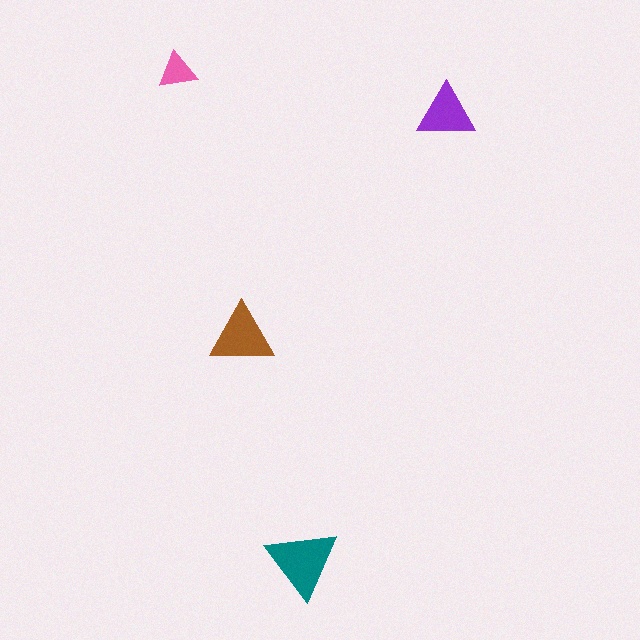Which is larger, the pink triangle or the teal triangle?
The teal one.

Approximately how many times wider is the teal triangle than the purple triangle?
About 1.5 times wider.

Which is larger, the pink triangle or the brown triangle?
The brown one.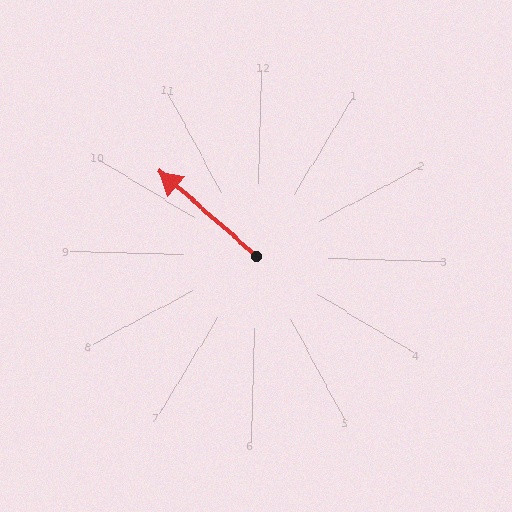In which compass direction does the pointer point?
Northwest.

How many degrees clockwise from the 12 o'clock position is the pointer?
Approximately 310 degrees.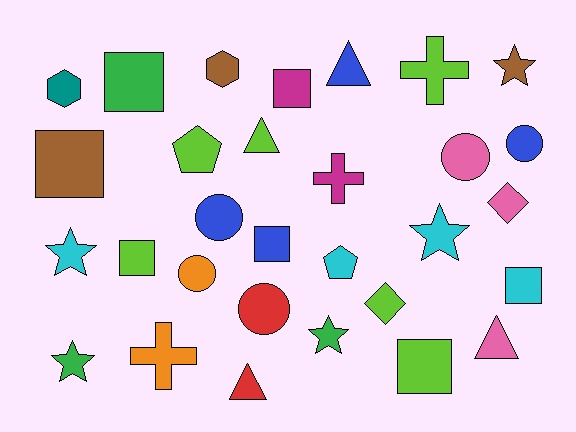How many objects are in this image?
There are 30 objects.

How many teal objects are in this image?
There is 1 teal object.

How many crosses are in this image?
There are 3 crosses.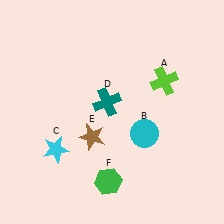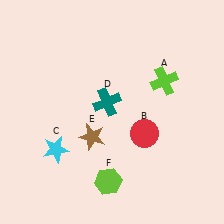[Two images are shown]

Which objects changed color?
B changed from cyan to red. F changed from green to lime.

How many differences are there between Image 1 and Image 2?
There are 2 differences between the two images.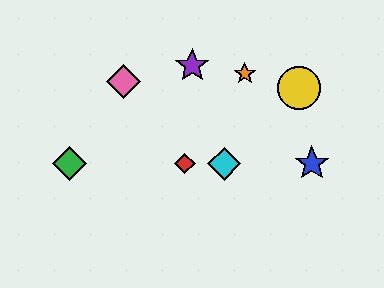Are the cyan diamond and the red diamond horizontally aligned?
Yes, both are at y≈164.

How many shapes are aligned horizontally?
4 shapes (the red diamond, the blue star, the green diamond, the cyan diamond) are aligned horizontally.